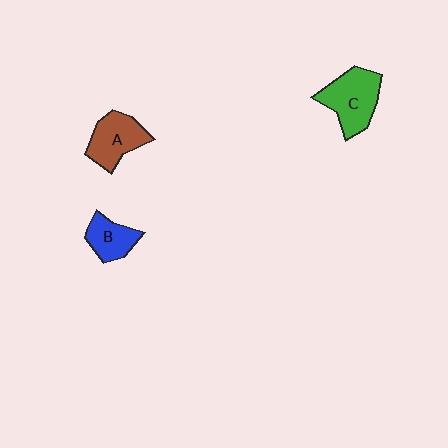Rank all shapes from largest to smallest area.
From largest to smallest: C (green), A (brown), B (blue).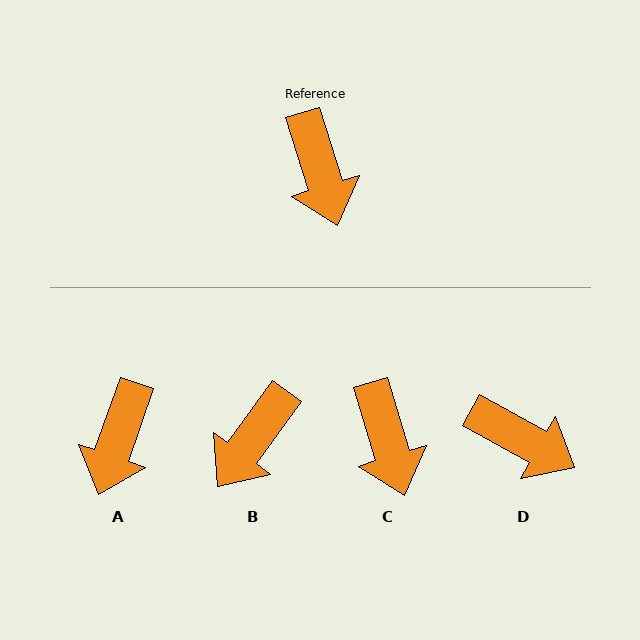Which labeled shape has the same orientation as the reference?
C.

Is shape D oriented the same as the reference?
No, it is off by about 44 degrees.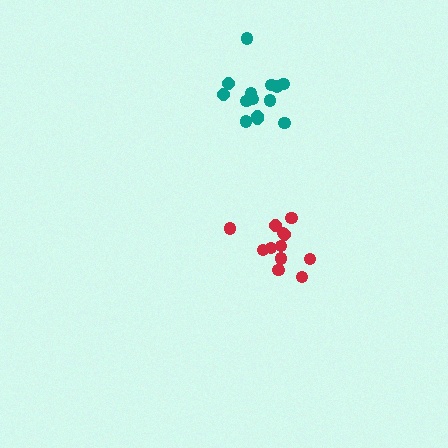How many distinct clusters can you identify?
There are 2 distinct clusters.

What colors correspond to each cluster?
The clusters are colored: red, teal.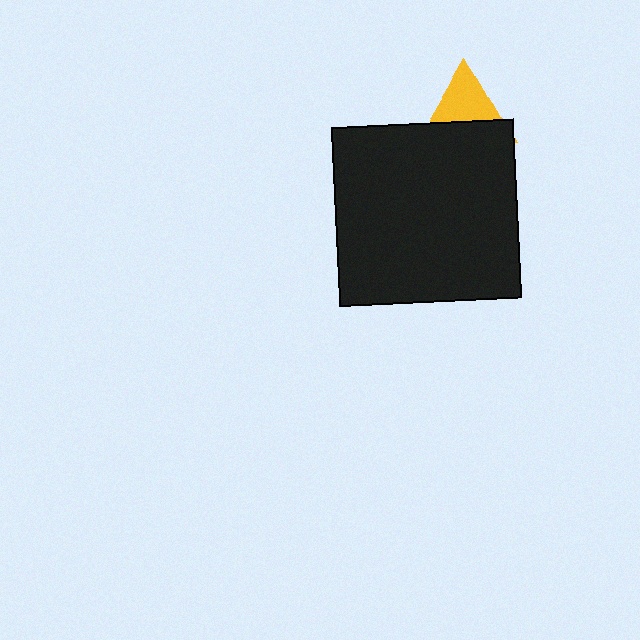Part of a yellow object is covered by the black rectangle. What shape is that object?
It is a triangle.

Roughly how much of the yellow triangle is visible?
About half of it is visible (roughly 50%).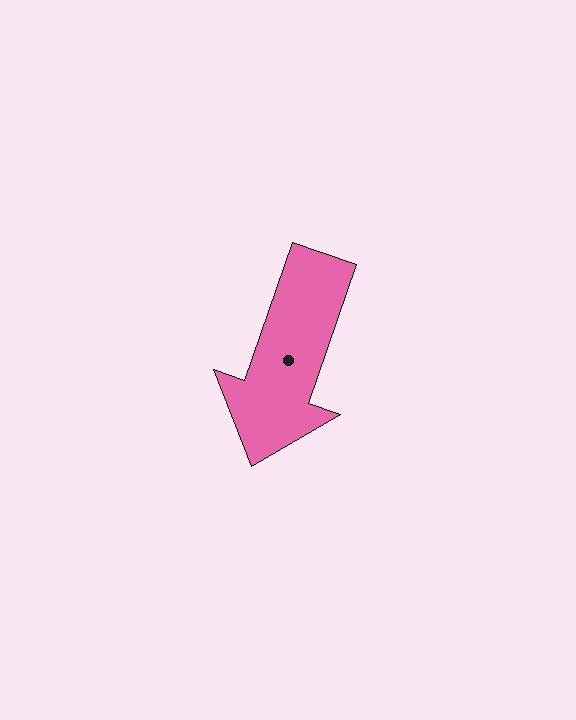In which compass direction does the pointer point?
South.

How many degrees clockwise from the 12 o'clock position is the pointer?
Approximately 199 degrees.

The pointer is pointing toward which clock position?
Roughly 7 o'clock.